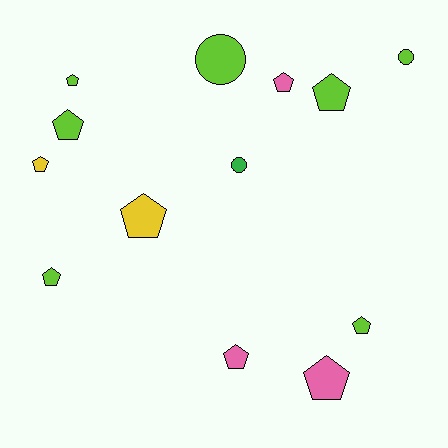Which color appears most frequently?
Lime, with 7 objects.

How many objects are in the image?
There are 13 objects.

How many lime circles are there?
There are 2 lime circles.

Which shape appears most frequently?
Pentagon, with 10 objects.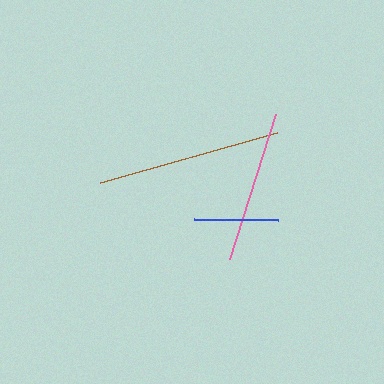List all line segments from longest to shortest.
From longest to shortest: brown, pink, blue.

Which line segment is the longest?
The brown line is the longest at approximately 184 pixels.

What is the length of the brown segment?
The brown segment is approximately 184 pixels long.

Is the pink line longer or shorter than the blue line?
The pink line is longer than the blue line.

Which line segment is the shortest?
The blue line is the shortest at approximately 83 pixels.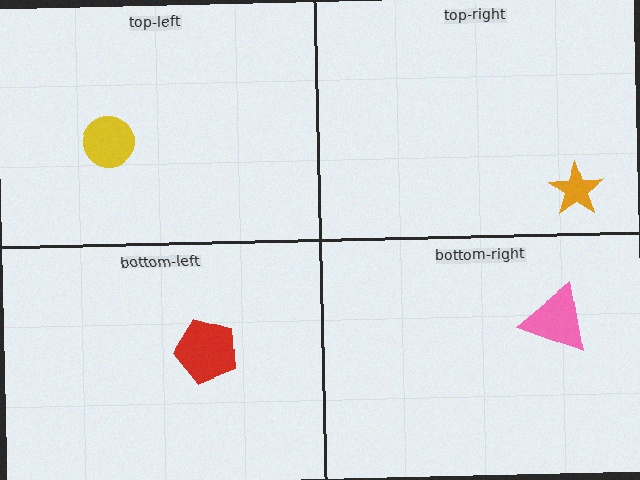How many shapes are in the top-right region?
1.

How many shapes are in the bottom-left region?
1.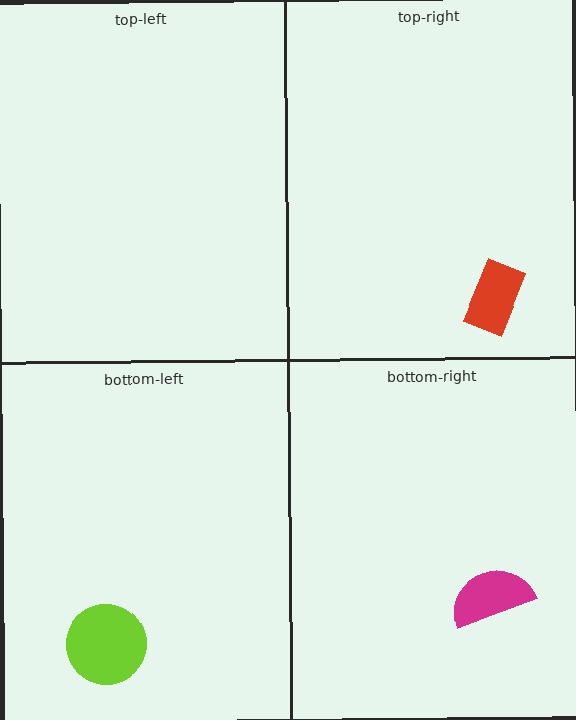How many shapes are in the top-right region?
1.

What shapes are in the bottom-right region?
The magenta semicircle.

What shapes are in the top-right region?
The red rectangle.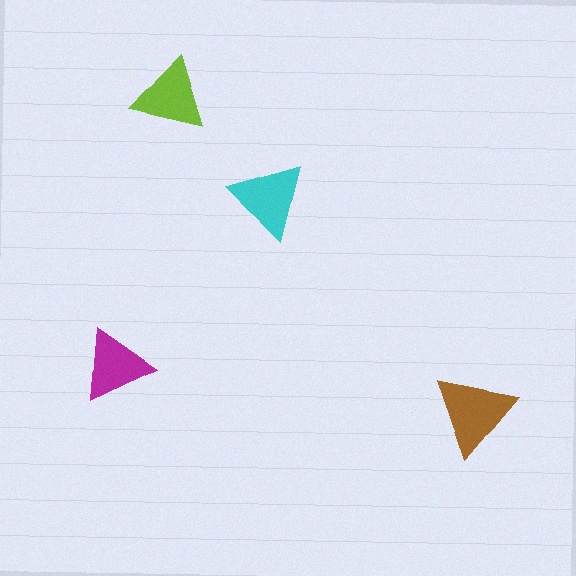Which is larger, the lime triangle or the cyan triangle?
The cyan one.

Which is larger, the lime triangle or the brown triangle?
The brown one.